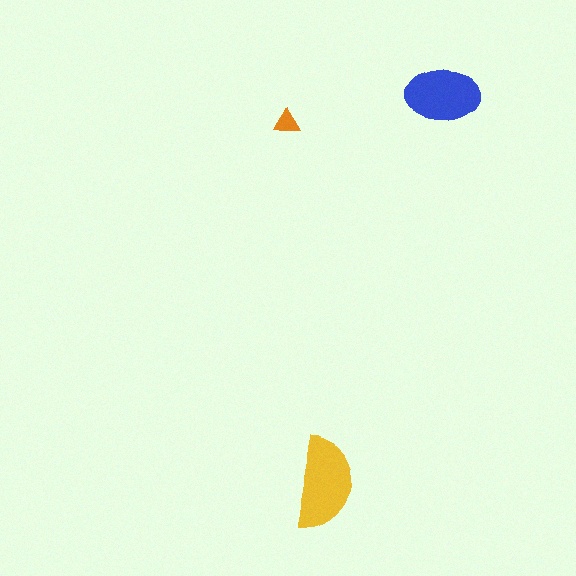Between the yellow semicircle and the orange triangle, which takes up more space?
The yellow semicircle.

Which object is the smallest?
The orange triangle.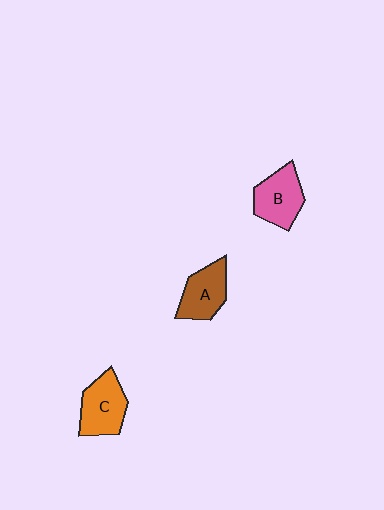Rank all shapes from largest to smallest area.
From largest to smallest: C (orange), B (pink), A (brown).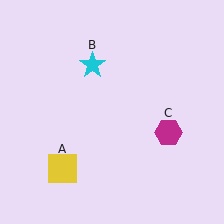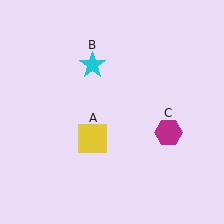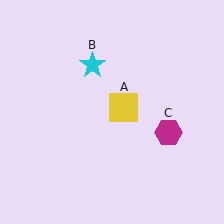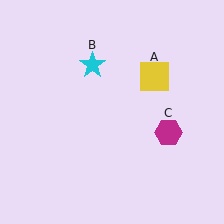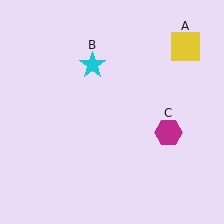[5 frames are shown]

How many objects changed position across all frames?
1 object changed position: yellow square (object A).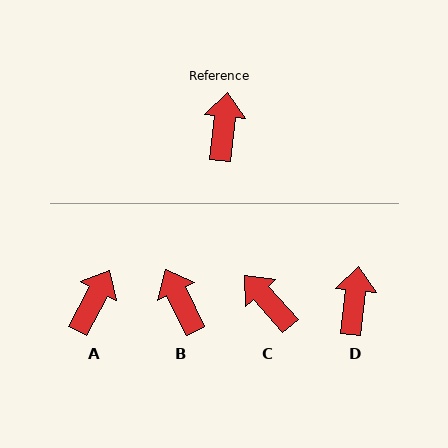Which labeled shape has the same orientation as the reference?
D.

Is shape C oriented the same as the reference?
No, it is off by about 49 degrees.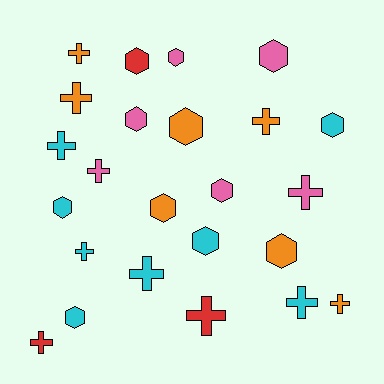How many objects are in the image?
There are 24 objects.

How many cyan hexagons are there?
There are 4 cyan hexagons.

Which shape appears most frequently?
Hexagon, with 12 objects.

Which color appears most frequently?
Cyan, with 8 objects.